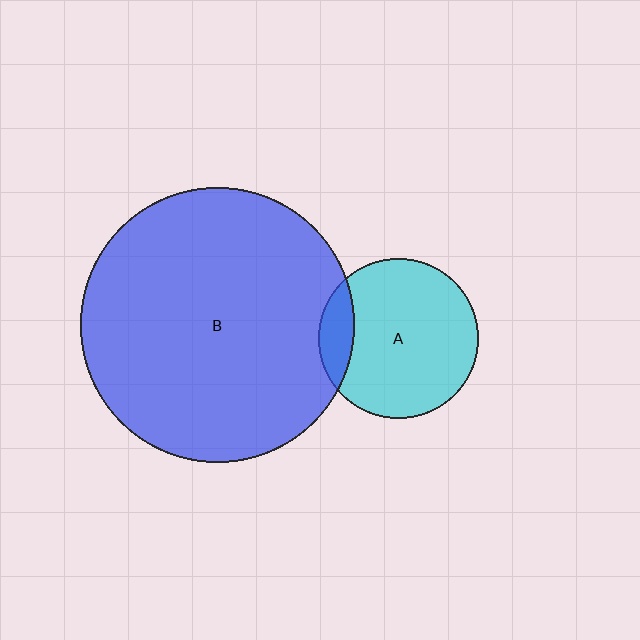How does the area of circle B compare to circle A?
Approximately 2.9 times.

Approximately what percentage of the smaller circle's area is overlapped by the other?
Approximately 15%.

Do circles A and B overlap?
Yes.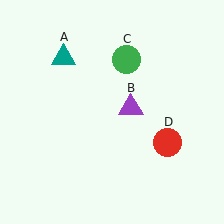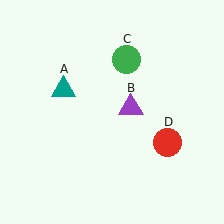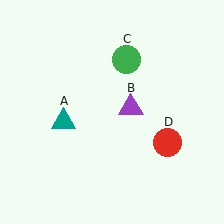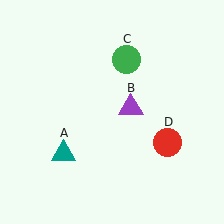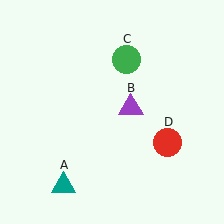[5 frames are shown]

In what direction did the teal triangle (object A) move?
The teal triangle (object A) moved down.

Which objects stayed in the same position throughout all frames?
Purple triangle (object B) and green circle (object C) and red circle (object D) remained stationary.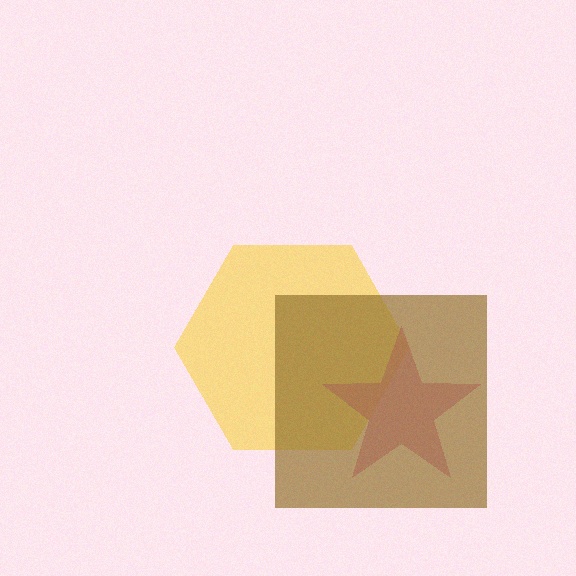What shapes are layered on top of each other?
The layered shapes are: a yellow hexagon, a pink star, a brown square.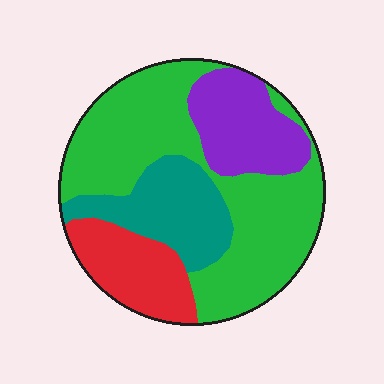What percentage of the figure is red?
Red takes up less than a sixth of the figure.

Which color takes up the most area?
Green, at roughly 50%.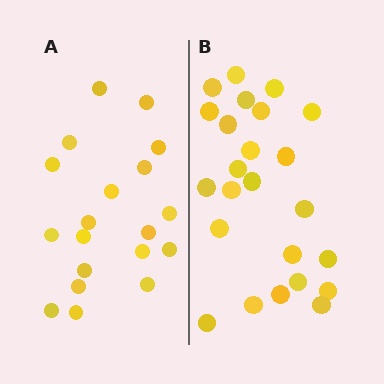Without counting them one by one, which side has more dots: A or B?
Region B (the right region) has more dots.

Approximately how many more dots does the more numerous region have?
Region B has about 5 more dots than region A.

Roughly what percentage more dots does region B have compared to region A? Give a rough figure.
About 25% more.